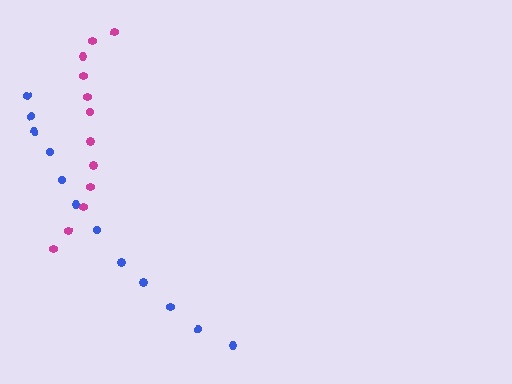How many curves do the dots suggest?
There are 2 distinct paths.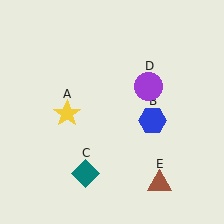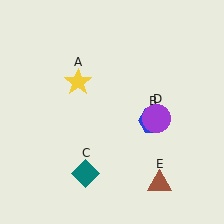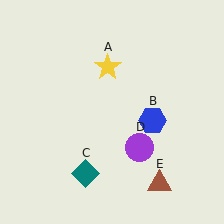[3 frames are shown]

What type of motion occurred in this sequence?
The yellow star (object A), purple circle (object D) rotated clockwise around the center of the scene.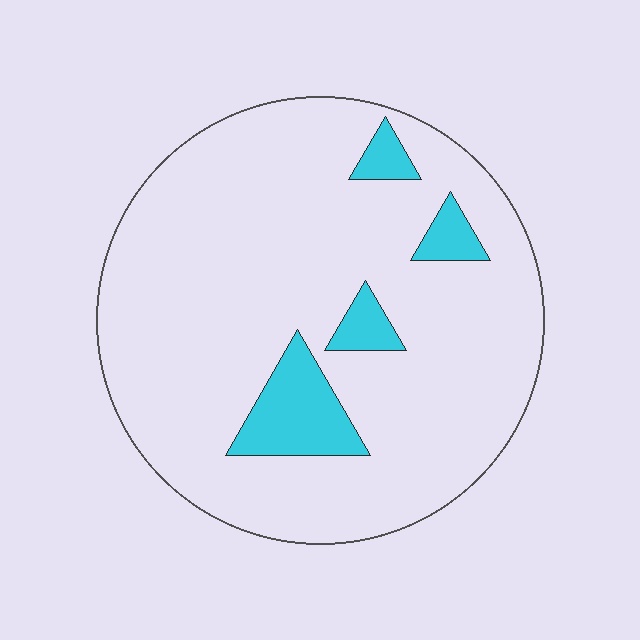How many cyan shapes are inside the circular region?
4.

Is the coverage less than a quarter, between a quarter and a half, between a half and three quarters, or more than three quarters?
Less than a quarter.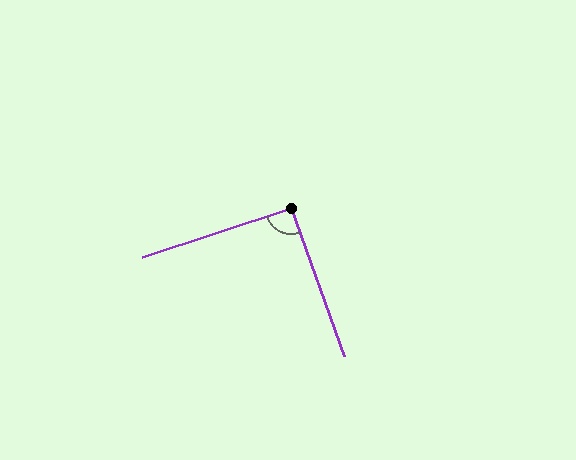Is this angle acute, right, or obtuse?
It is approximately a right angle.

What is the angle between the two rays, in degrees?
Approximately 92 degrees.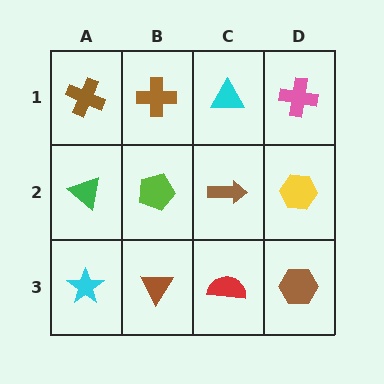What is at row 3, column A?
A cyan star.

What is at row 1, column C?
A cyan triangle.